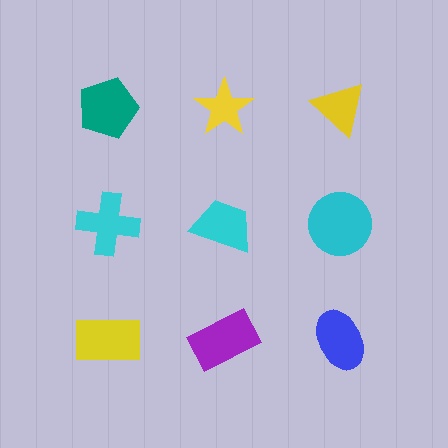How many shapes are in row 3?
3 shapes.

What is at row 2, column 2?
A cyan trapezoid.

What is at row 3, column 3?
A blue ellipse.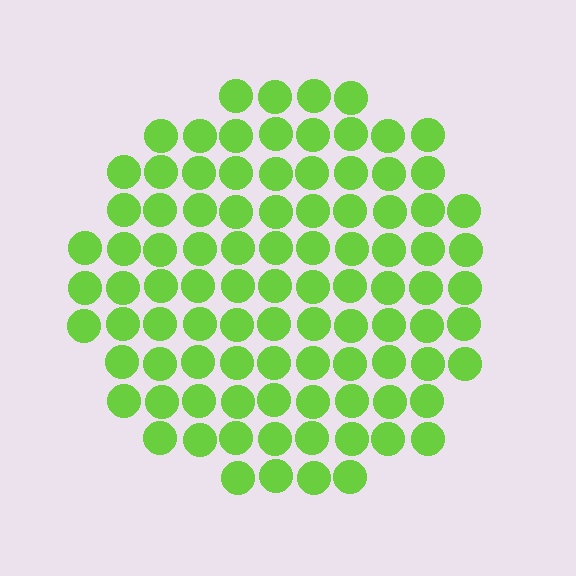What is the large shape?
The large shape is a circle.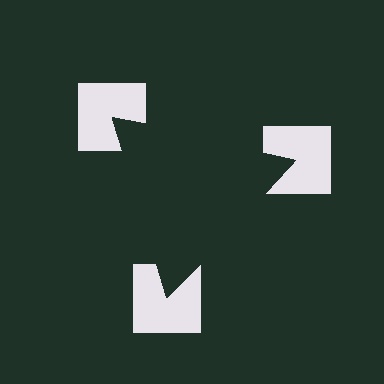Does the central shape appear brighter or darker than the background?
It typically appears slightly darker than the background, even though no actual brightness change is drawn.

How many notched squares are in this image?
There are 3 — one at each vertex of the illusory triangle.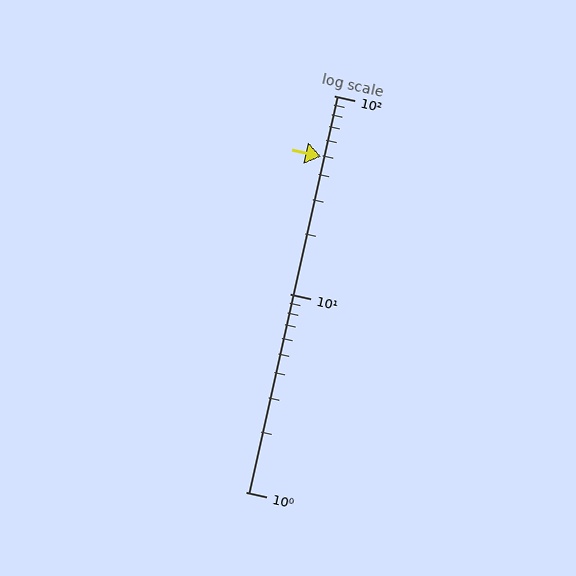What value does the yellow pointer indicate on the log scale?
The pointer indicates approximately 49.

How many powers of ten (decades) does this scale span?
The scale spans 2 decades, from 1 to 100.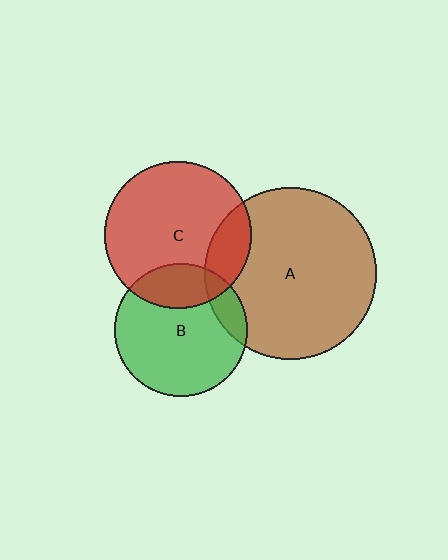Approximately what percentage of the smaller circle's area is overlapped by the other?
Approximately 15%.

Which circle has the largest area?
Circle A (brown).